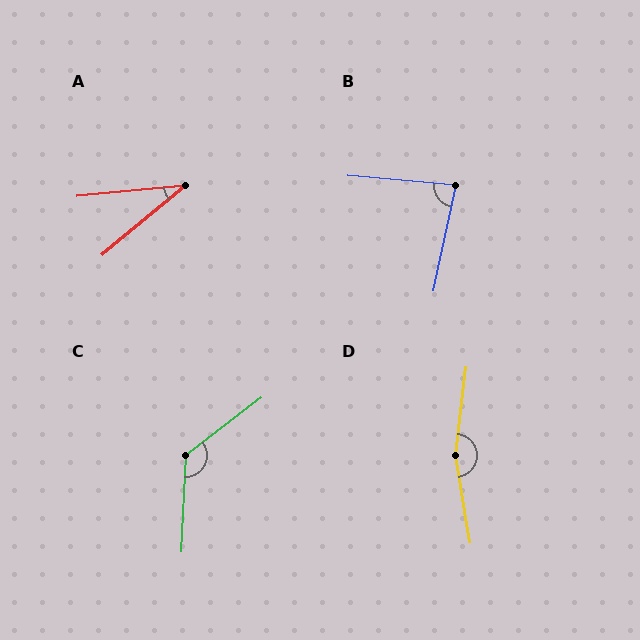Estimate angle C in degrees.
Approximately 130 degrees.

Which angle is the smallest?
A, at approximately 34 degrees.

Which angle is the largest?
D, at approximately 164 degrees.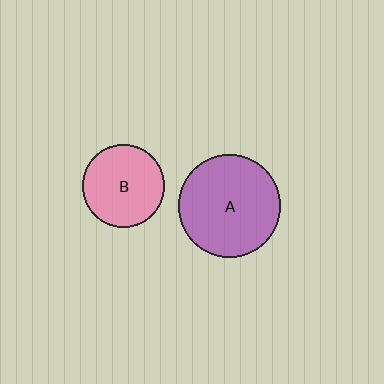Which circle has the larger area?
Circle A (purple).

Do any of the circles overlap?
No, none of the circles overlap.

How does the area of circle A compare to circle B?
Approximately 1.5 times.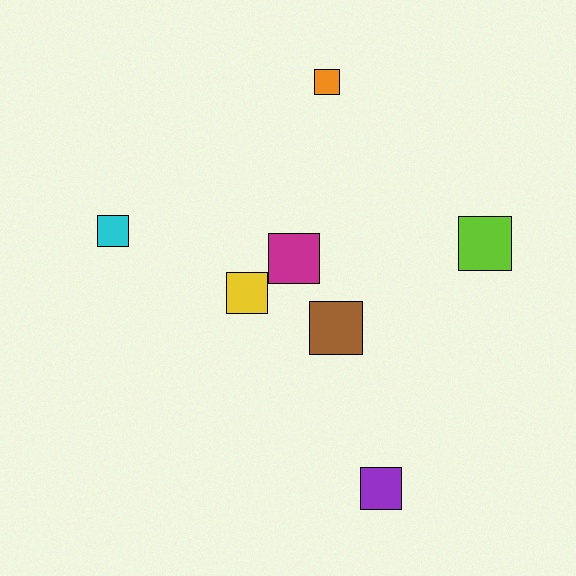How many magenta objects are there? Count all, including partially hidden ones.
There is 1 magenta object.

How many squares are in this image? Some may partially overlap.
There are 7 squares.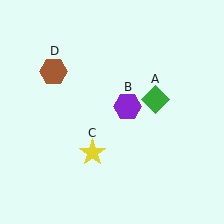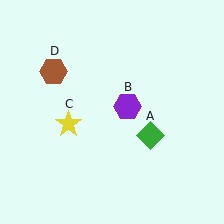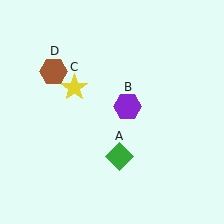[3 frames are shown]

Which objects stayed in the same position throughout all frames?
Purple hexagon (object B) and brown hexagon (object D) remained stationary.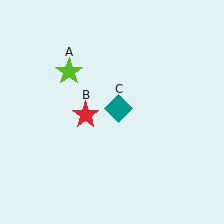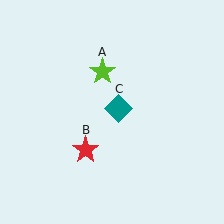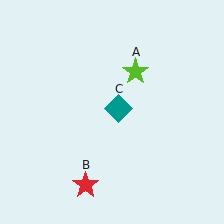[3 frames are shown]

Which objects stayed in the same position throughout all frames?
Teal diamond (object C) remained stationary.